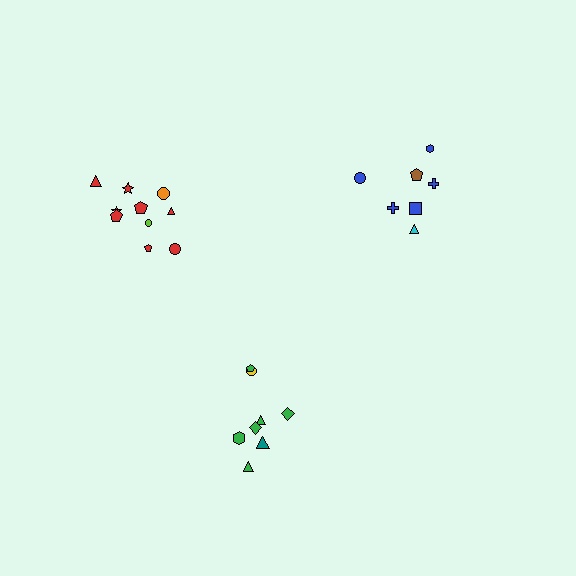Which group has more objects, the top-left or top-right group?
The top-left group.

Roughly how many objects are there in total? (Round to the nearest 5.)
Roughly 25 objects in total.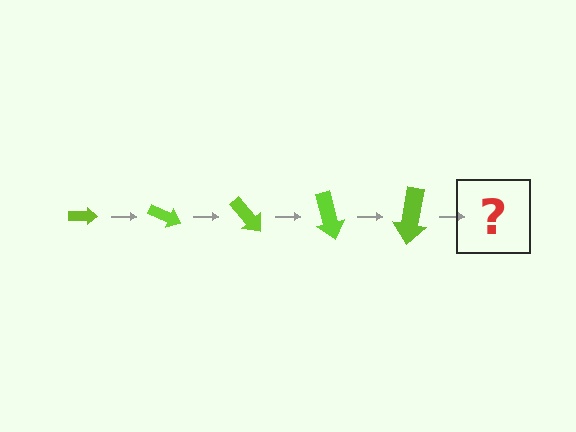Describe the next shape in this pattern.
It should be an arrow, larger than the previous one and rotated 125 degrees from the start.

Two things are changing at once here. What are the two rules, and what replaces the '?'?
The two rules are that the arrow grows larger each step and it rotates 25 degrees each step. The '?' should be an arrow, larger than the previous one and rotated 125 degrees from the start.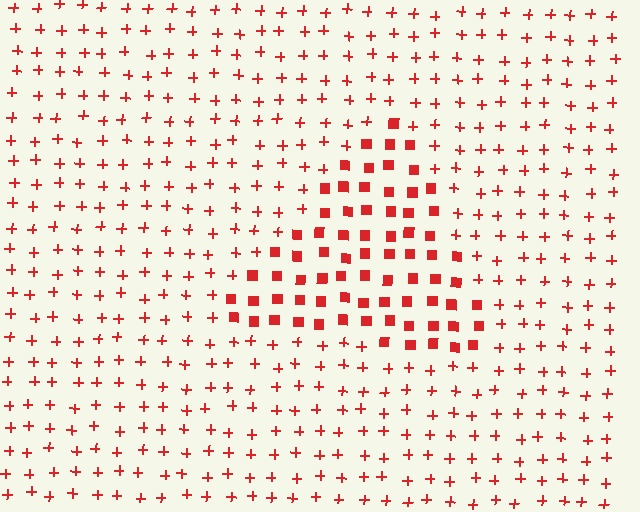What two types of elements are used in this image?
The image uses squares inside the triangle region and plus signs outside it.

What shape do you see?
I see a triangle.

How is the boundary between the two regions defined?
The boundary is defined by a change in element shape: squares inside vs. plus signs outside. All elements share the same color and spacing.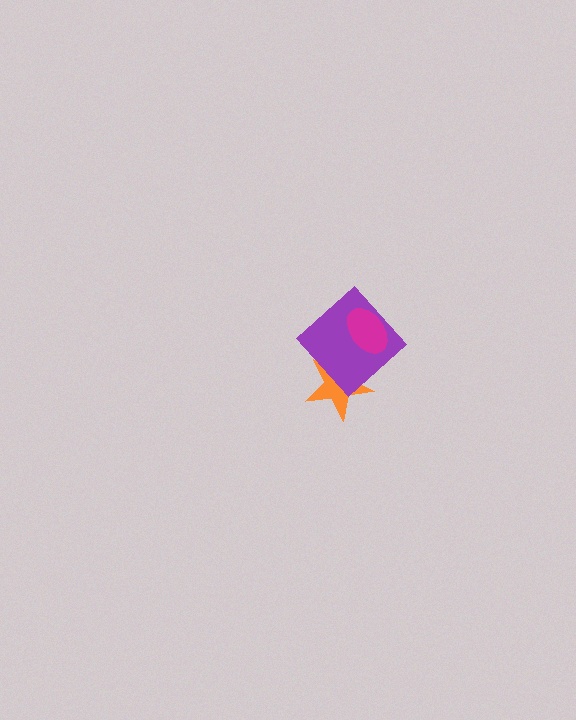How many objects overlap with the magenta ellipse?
1 object overlaps with the magenta ellipse.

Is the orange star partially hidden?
Yes, it is partially covered by another shape.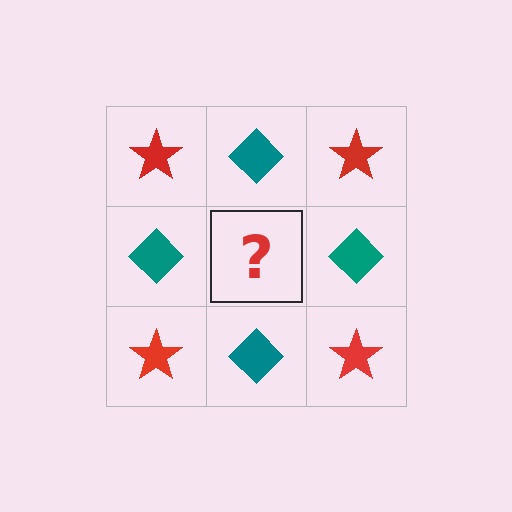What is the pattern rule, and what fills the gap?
The rule is that it alternates red star and teal diamond in a checkerboard pattern. The gap should be filled with a red star.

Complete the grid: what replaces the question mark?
The question mark should be replaced with a red star.